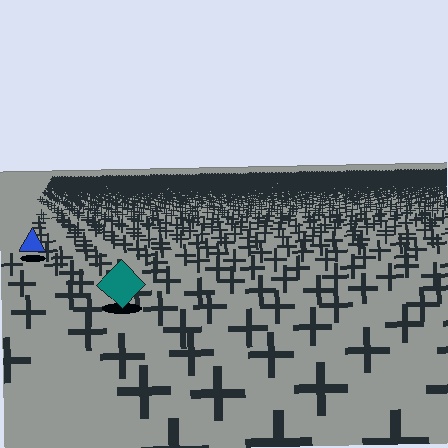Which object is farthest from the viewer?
The blue triangle is farthest from the viewer. It appears smaller and the ground texture around it is denser.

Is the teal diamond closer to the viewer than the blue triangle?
Yes. The teal diamond is closer — you can tell from the texture gradient: the ground texture is coarser near it.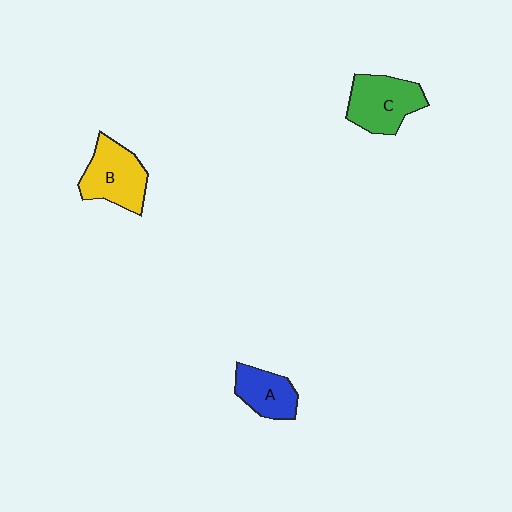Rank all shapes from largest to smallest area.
From largest to smallest: C (green), B (yellow), A (blue).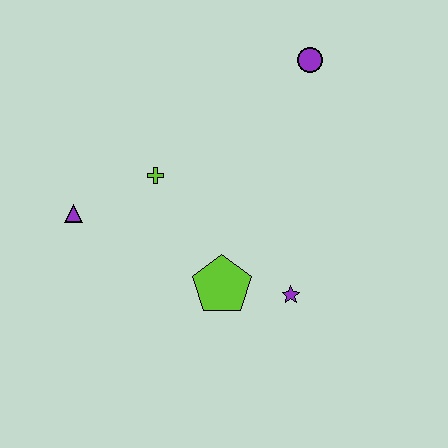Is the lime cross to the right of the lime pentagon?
No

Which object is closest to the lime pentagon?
The purple star is closest to the lime pentagon.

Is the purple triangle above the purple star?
Yes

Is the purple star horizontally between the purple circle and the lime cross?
Yes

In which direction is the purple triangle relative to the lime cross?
The purple triangle is to the left of the lime cross.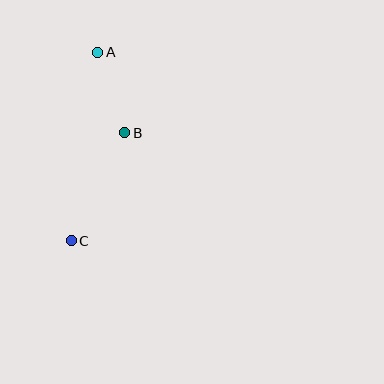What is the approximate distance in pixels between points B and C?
The distance between B and C is approximately 120 pixels.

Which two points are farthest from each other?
Points A and C are farthest from each other.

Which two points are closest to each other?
Points A and B are closest to each other.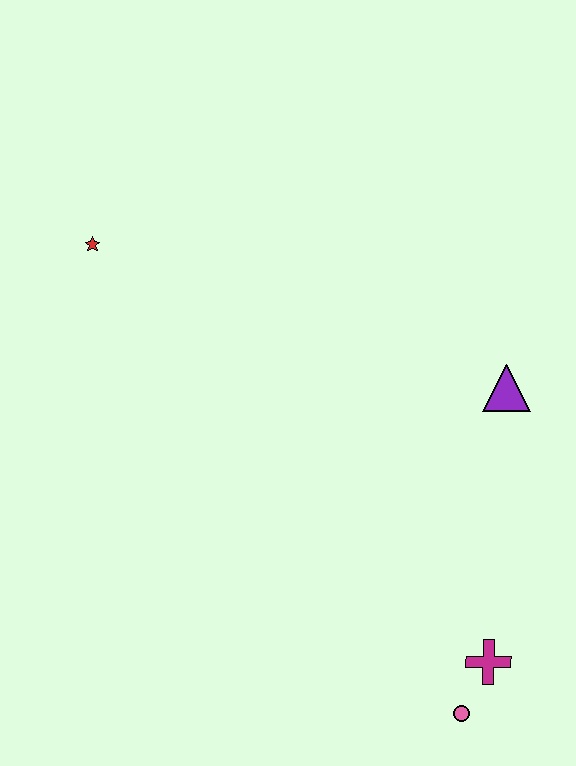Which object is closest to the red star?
The purple triangle is closest to the red star.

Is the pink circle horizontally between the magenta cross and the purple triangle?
No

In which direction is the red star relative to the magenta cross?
The red star is above the magenta cross.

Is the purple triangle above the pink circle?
Yes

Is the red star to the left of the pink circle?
Yes